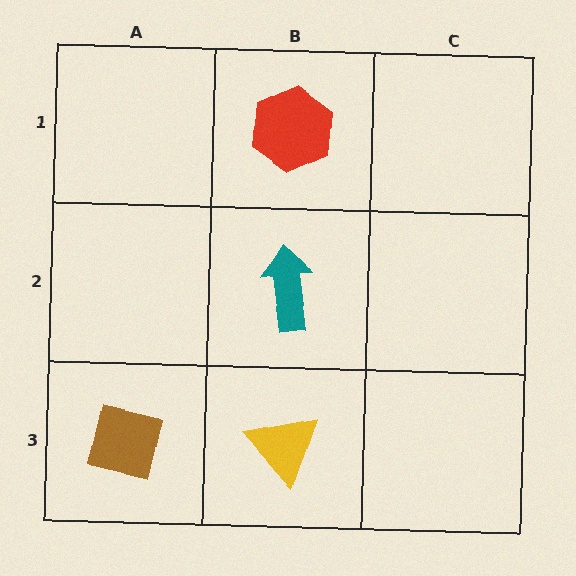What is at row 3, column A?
A brown square.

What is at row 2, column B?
A teal arrow.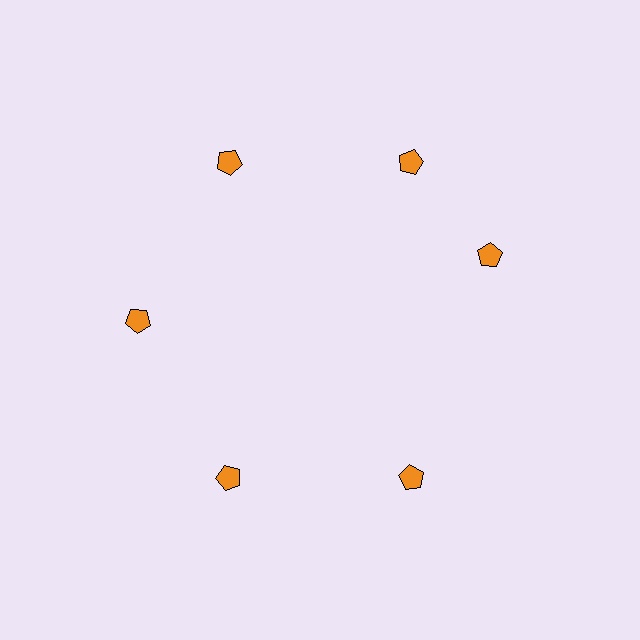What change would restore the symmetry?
The symmetry would be restored by rotating it back into even spacing with its neighbors so that all 6 pentagons sit at equal angles and equal distance from the center.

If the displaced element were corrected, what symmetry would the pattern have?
It would have 6-fold rotational symmetry — the pattern would map onto itself every 60 degrees.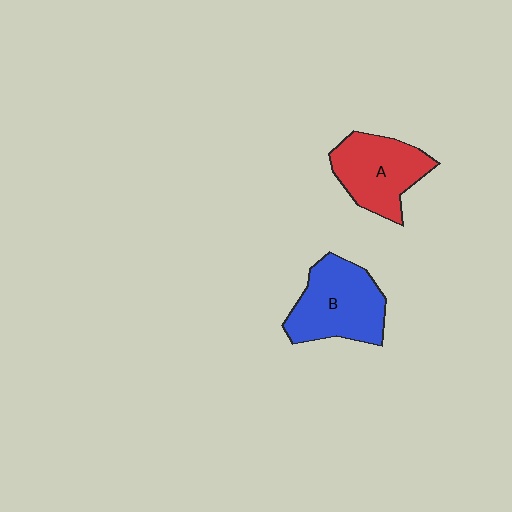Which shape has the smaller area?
Shape A (red).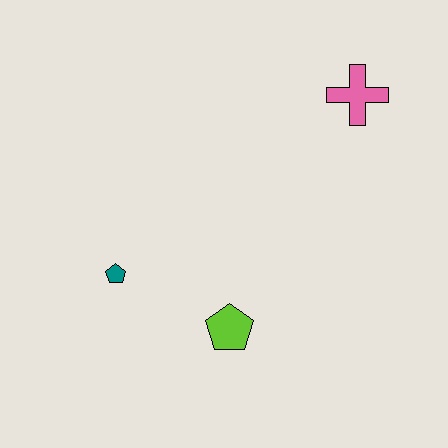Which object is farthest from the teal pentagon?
The pink cross is farthest from the teal pentagon.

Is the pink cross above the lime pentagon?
Yes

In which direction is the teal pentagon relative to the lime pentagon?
The teal pentagon is to the left of the lime pentagon.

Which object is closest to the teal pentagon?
The lime pentagon is closest to the teal pentagon.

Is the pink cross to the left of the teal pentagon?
No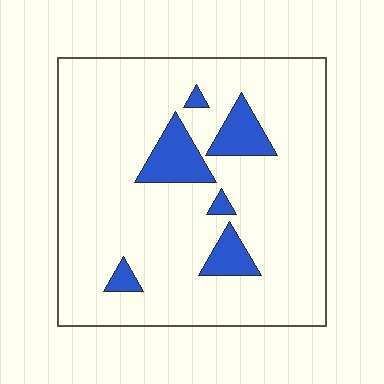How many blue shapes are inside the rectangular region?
6.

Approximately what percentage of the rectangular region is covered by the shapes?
Approximately 10%.